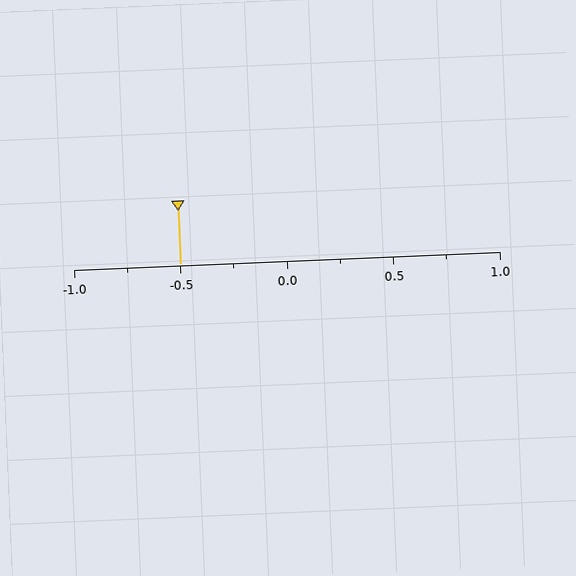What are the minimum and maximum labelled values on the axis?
The axis runs from -1.0 to 1.0.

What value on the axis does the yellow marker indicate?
The marker indicates approximately -0.5.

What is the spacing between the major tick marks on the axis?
The major ticks are spaced 0.5 apart.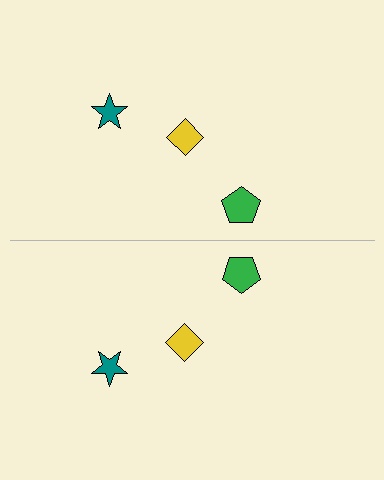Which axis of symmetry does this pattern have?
The pattern has a horizontal axis of symmetry running through the center of the image.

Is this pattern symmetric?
Yes, this pattern has bilateral (reflection) symmetry.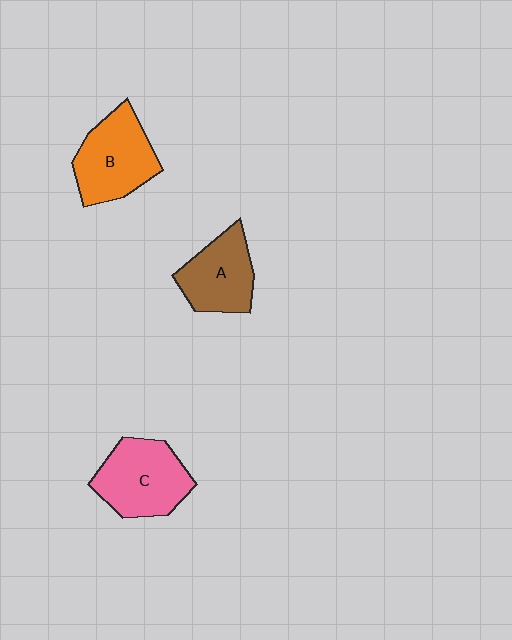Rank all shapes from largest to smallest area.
From largest to smallest: C (pink), B (orange), A (brown).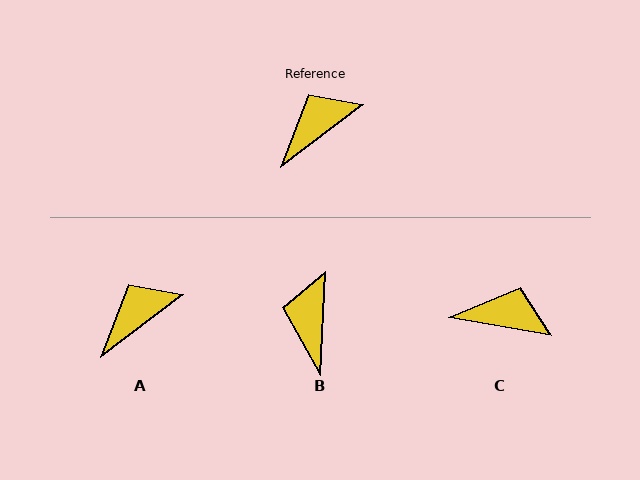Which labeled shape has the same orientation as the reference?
A.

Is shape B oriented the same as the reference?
No, it is off by about 51 degrees.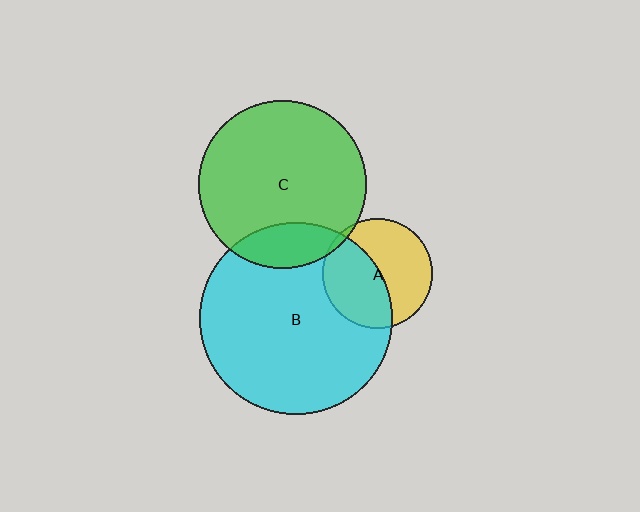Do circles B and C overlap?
Yes.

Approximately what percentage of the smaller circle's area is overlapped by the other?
Approximately 15%.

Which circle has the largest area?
Circle B (cyan).